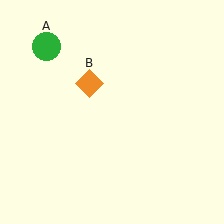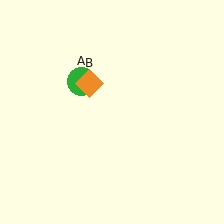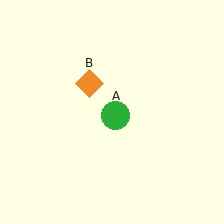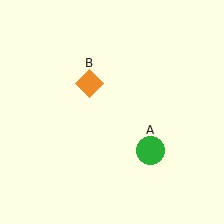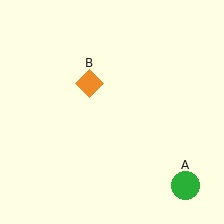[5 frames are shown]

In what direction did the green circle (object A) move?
The green circle (object A) moved down and to the right.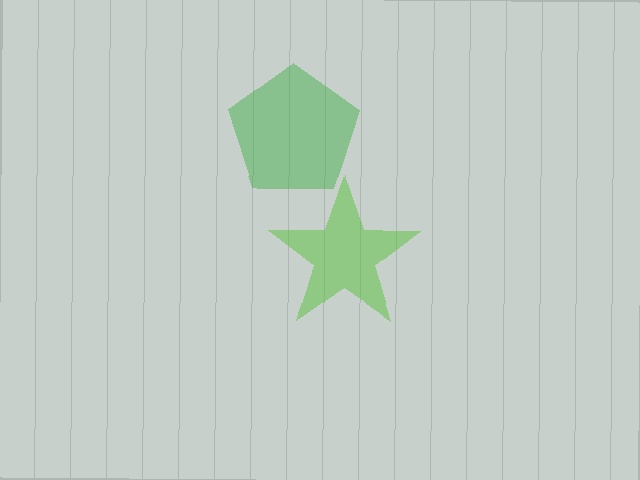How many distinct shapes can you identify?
There are 2 distinct shapes: a green pentagon, a lime star.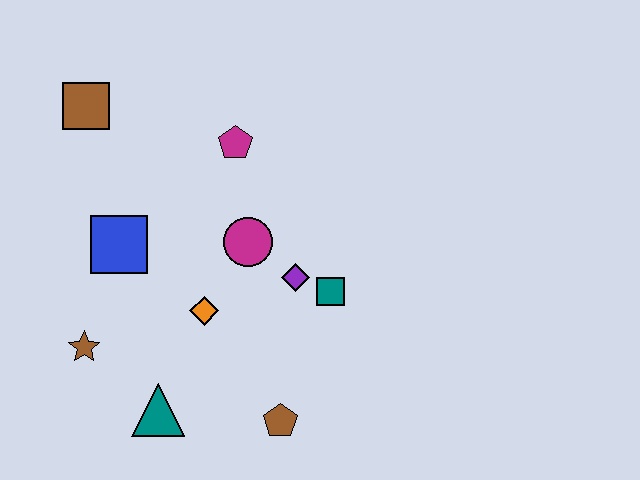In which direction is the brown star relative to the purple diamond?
The brown star is to the left of the purple diamond.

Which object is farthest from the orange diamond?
The brown square is farthest from the orange diamond.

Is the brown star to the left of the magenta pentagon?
Yes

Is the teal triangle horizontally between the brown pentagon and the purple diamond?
No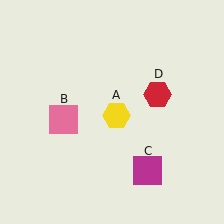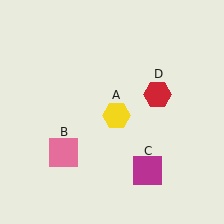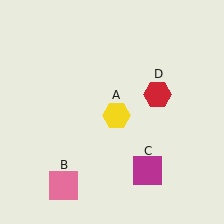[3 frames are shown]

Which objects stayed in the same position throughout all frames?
Yellow hexagon (object A) and magenta square (object C) and red hexagon (object D) remained stationary.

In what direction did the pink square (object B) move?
The pink square (object B) moved down.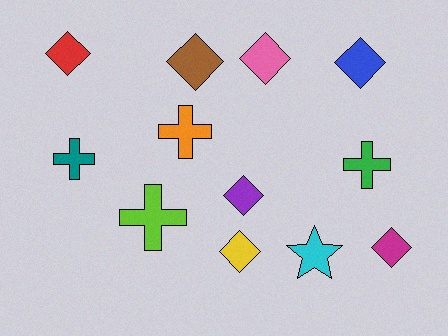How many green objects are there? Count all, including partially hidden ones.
There is 1 green object.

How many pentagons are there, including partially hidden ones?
There are no pentagons.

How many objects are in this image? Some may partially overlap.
There are 12 objects.